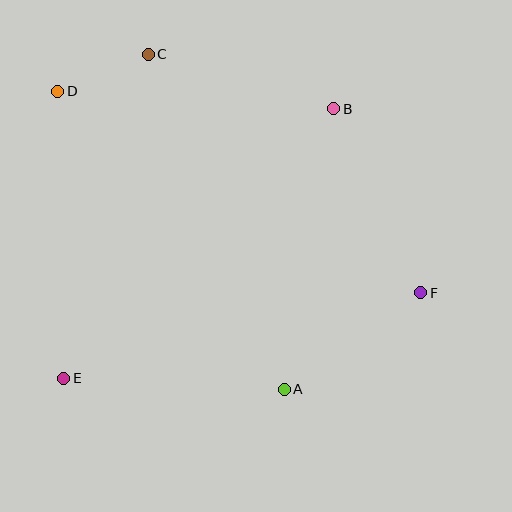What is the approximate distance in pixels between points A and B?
The distance between A and B is approximately 285 pixels.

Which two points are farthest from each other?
Points D and F are farthest from each other.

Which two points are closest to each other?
Points C and D are closest to each other.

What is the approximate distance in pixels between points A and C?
The distance between A and C is approximately 361 pixels.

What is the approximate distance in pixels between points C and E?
The distance between C and E is approximately 335 pixels.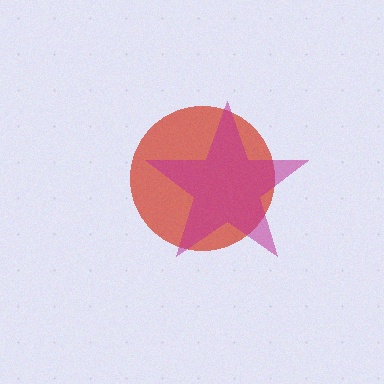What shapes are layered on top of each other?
The layered shapes are: a red circle, a magenta star.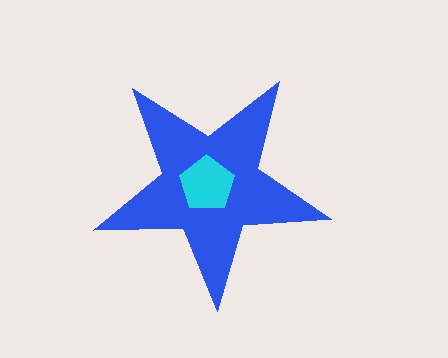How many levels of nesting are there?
2.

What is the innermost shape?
The cyan pentagon.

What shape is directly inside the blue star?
The cyan pentagon.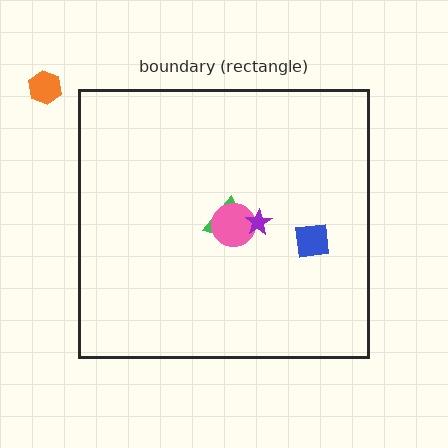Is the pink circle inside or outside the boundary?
Inside.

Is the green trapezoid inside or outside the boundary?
Inside.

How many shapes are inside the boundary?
4 inside, 1 outside.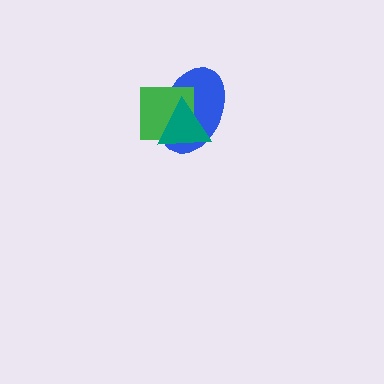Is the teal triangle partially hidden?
No, no other shape covers it.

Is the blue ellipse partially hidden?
Yes, it is partially covered by another shape.